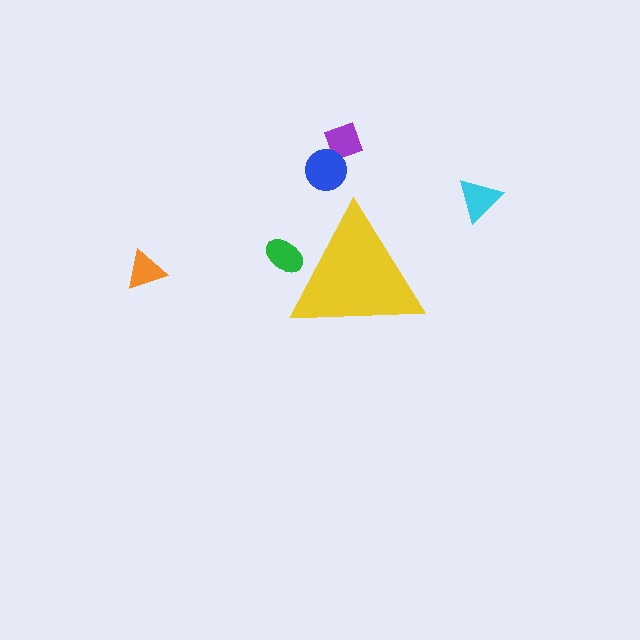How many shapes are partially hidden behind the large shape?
1 shape is partially hidden.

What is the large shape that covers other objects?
A yellow triangle.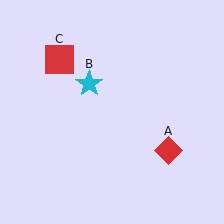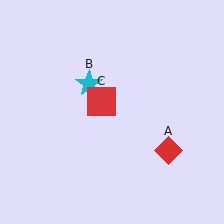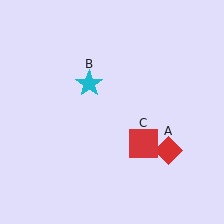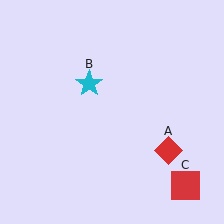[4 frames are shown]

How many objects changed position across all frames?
1 object changed position: red square (object C).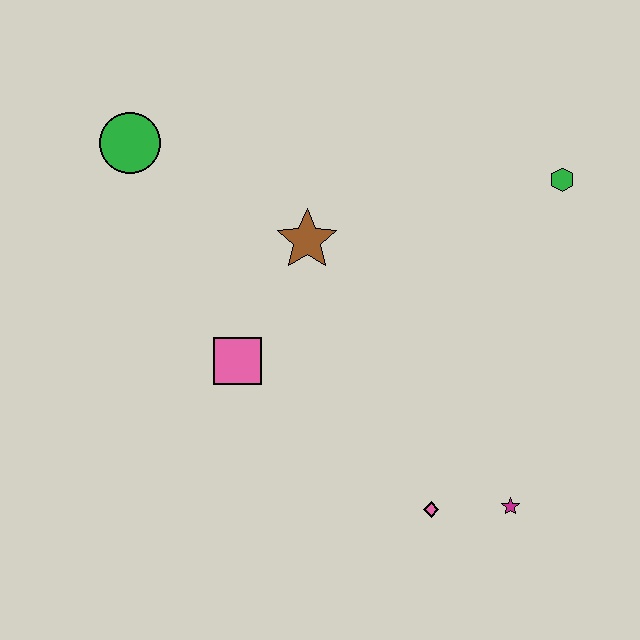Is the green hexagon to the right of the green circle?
Yes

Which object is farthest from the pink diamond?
The green circle is farthest from the pink diamond.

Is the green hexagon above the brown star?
Yes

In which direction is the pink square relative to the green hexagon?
The pink square is to the left of the green hexagon.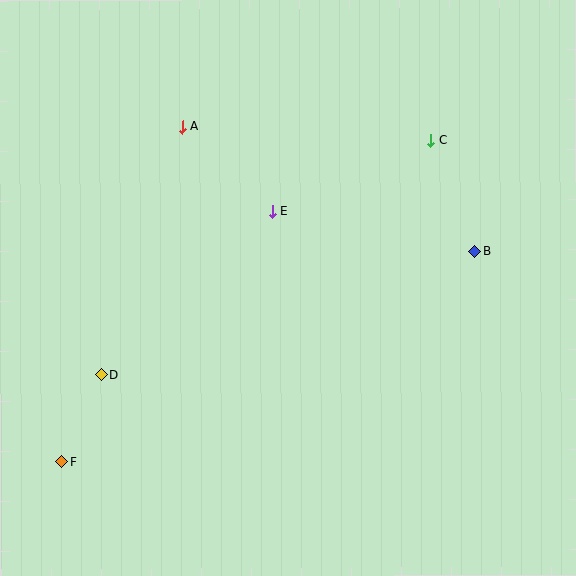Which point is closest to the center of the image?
Point E at (272, 211) is closest to the center.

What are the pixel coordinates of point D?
Point D is at (102, 374).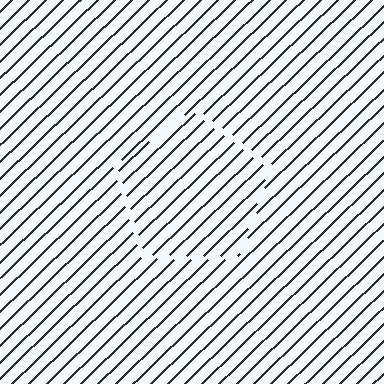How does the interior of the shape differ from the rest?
The interior of the shape contains the same grating, shifted by half a period — the contour is defined by the phase discontinuity where line-ends from the inner and outer gratings abut.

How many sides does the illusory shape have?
5 sides — the line-ends trace a pentagon.